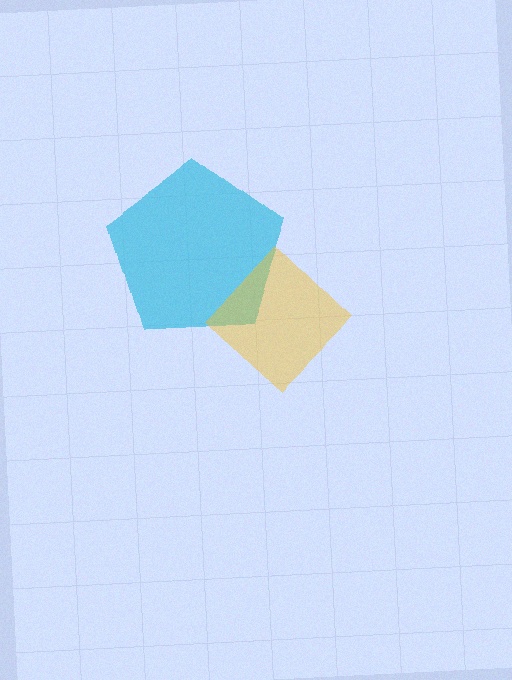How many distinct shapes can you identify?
There are 2 distinct shapes: a cyan pentagon, a yellow diamond.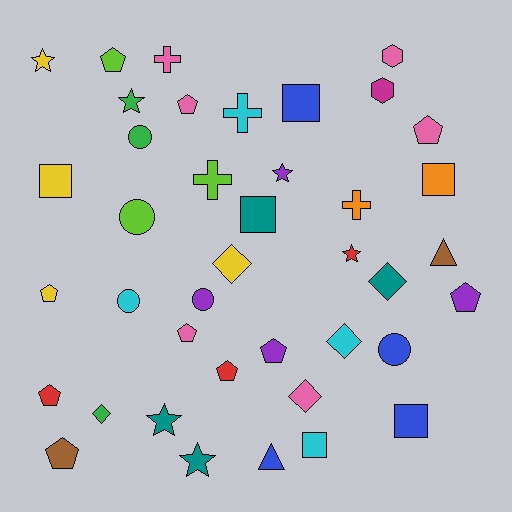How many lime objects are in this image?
There are 3 lime objects.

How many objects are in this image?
There are 40 objects.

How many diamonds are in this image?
There are 5 diamonds.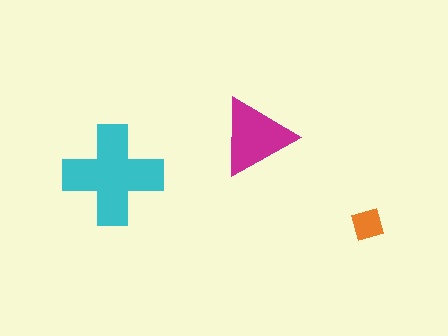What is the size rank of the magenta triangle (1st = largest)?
2nd.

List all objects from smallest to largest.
The orange diamond, the magenta triangle, the cyan cross.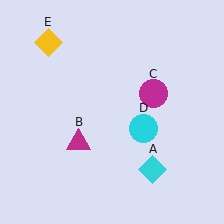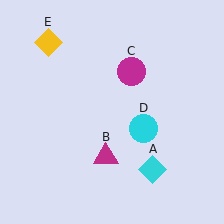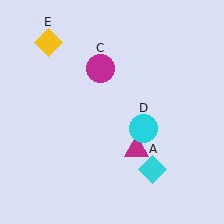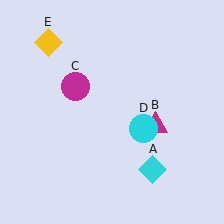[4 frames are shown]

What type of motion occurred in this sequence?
The magenta triangle (object B), magenta circle (object C) rotated counterclockwise around the center of the scene.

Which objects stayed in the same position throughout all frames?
Cyan diamond (object A) and cyan circle (object D) and yellow diamond (object E) remained stationary.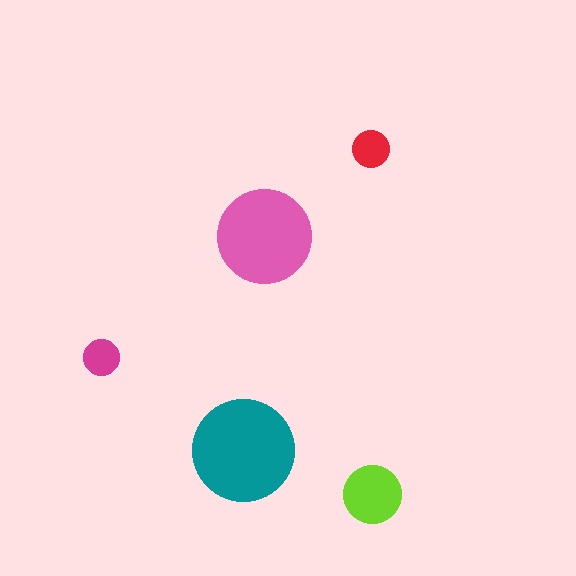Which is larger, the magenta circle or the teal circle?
The teal one.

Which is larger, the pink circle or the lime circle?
The pink one.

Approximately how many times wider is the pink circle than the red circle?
About 2.5 times wider.